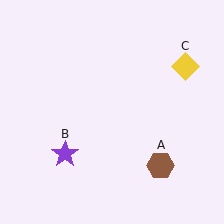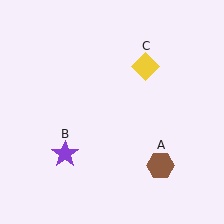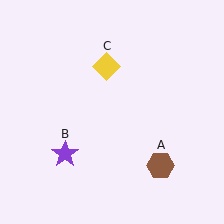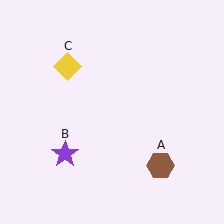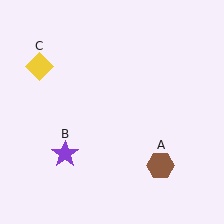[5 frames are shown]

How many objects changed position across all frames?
1 object changed position: yellow diamond (object C).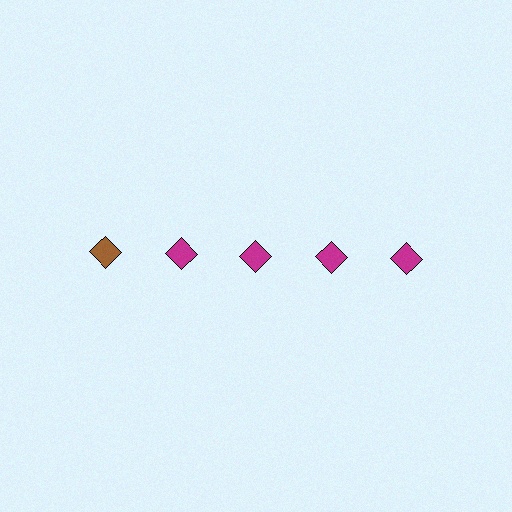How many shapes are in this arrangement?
There are 5 shapes arranged in a grid pattern.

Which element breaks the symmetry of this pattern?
The brown diamond in the top row, leftmost column breaks the symmetry. All other shapes are magenta diamonds.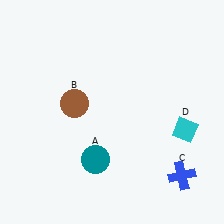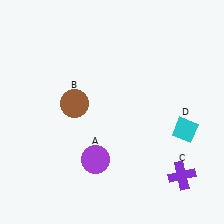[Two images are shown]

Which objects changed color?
A changed from teal to purple. C changed from blue to purple.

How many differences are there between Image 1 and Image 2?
There are 2 differences between the two images.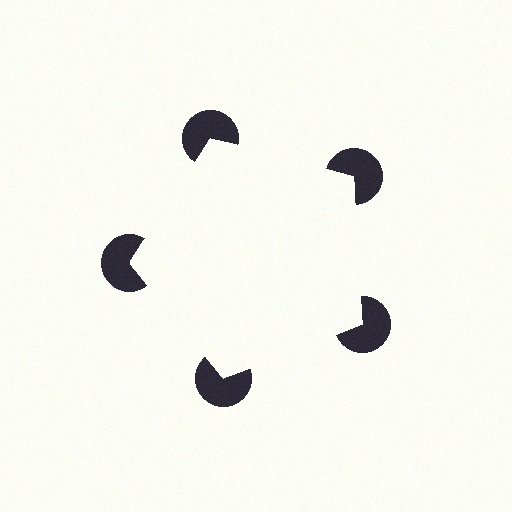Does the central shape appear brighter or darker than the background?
It typically appears slightly brighter than the background, even though no actual brightness change is drawn.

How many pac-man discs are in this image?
There are 5 — one at each vertex of the illusory pentagon.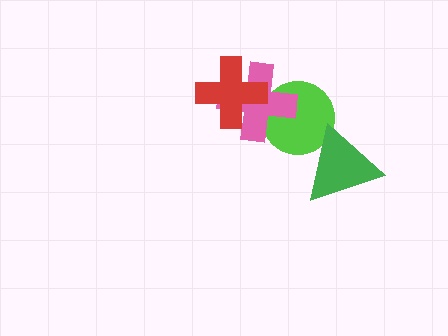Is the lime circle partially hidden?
Yes, it is partially covered by another shape.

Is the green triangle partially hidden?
No, no other shape covers it.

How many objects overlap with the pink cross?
2 objects overlap with the pink cross.